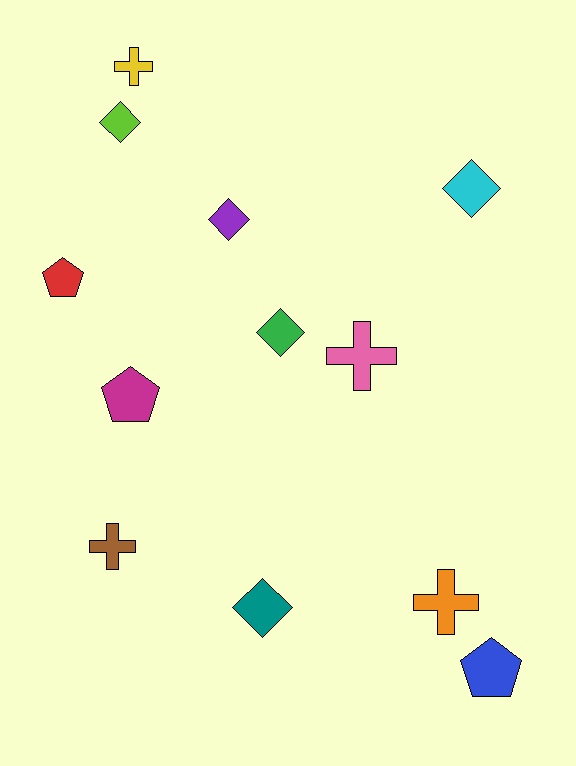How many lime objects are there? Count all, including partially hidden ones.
There is 1 lime object.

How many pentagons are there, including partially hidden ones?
There are 3 pentagons.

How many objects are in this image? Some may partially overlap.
There are 12 objects.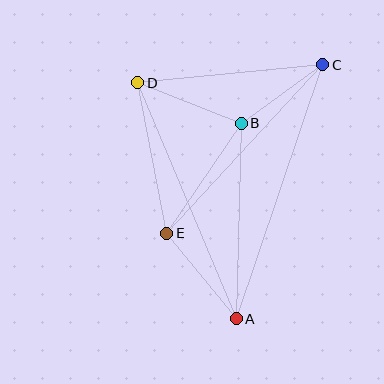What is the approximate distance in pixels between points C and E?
The distance between C and E is approximately 230 pixels.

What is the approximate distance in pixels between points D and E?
The distance between D and E is approximately 153 pixels.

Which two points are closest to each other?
Points B and C are closest to each other.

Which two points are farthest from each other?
Points A and C are farthest from each other.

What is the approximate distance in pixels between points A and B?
The distance between A and B is approximately 196 pixels.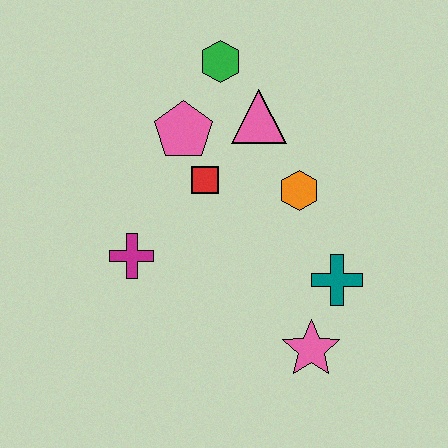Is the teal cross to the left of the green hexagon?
No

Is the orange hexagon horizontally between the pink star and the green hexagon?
Yes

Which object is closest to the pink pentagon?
The red square is closest to the pink pentagon.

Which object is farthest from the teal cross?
The green hexagon is farthest from the teal cross.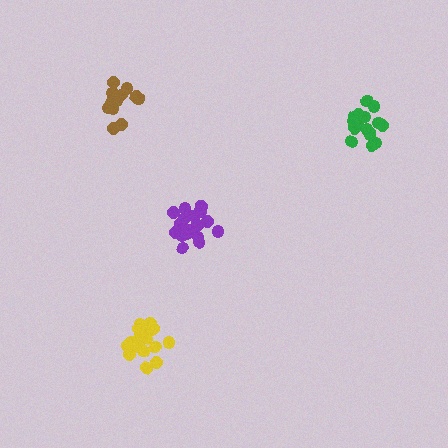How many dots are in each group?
Group 1: 18 dots, Group 2: 15 dots, Group 3: 18 dots, Group 4: 16 dots (67 total).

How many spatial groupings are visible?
There are 4 spatial groupings.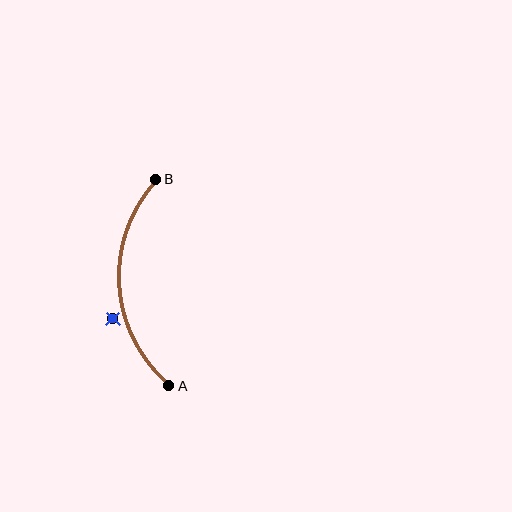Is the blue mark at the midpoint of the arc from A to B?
No — the blue mark does not lie on the arc at all. It sits slightly outside the curve.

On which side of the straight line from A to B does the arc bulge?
The arc bulges to the left of the straight line connecting A and B.